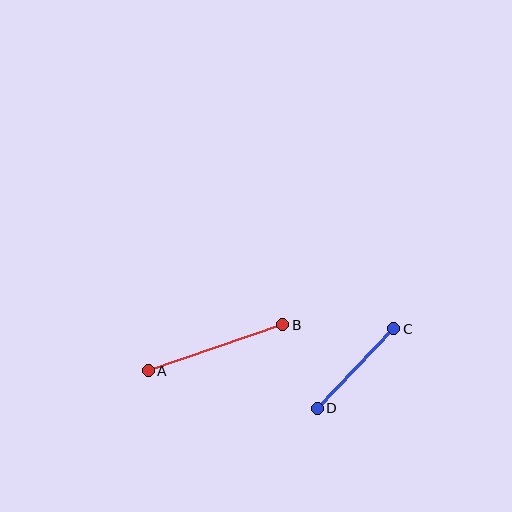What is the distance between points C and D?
The distance is approximately 111 pixels.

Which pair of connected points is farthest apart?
Points A and B are farthest apart.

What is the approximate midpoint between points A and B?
The midpoint is at approximately (216, 348) pixels.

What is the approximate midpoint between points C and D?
The midpoint is at approximately (356, 369) pixels.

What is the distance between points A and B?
The distance is approximately 142 pixels.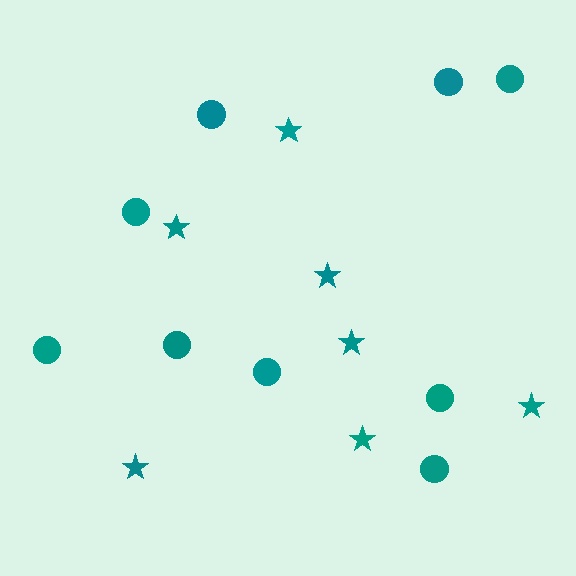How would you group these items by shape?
There are 2 groups: one group of circles (9) and one group of stars (7).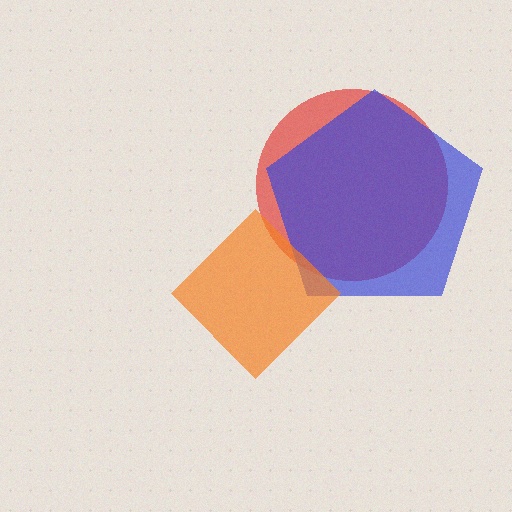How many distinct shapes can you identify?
There are 3 distinct shapes: a red circle, a blue pentagon, an orange diamond.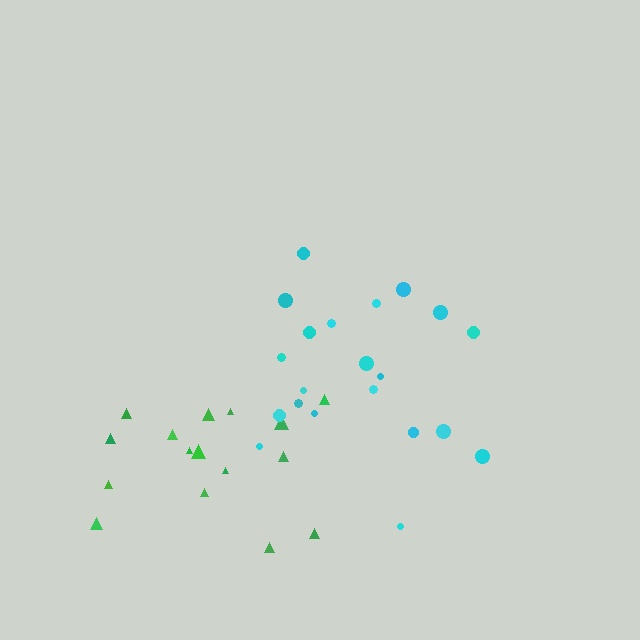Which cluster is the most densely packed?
Green.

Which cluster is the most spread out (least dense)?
Cyan.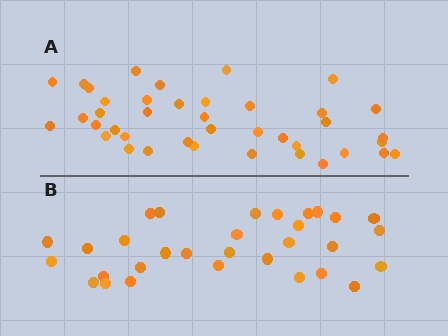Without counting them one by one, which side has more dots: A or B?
Region A (the top region) has more dots.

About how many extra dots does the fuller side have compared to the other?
Region A has roughly 8 or so more dots than region B.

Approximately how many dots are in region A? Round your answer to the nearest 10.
About 40 dots.